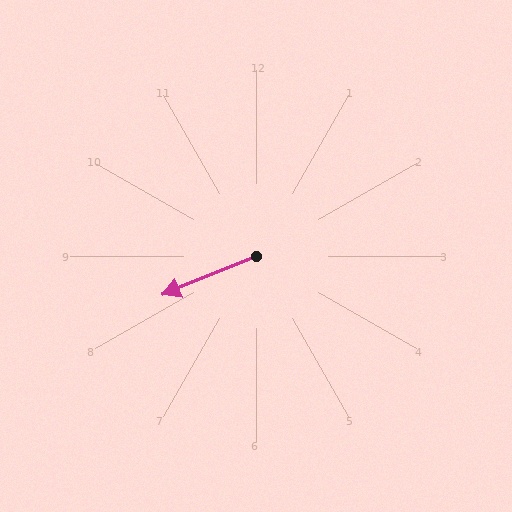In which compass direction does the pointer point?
West.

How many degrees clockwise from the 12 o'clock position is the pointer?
Approximately 248 degrees.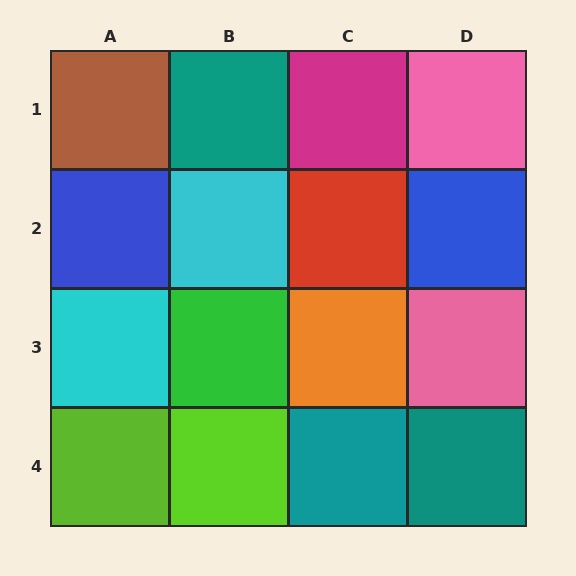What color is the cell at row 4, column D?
Teal.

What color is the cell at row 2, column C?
Red.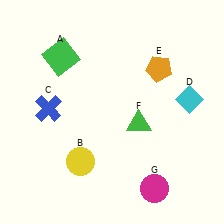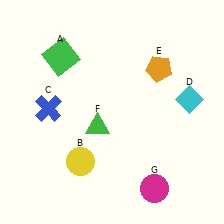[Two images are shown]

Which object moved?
The green triangle (F) moved left.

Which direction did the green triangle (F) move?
The green triangle (F) moved left.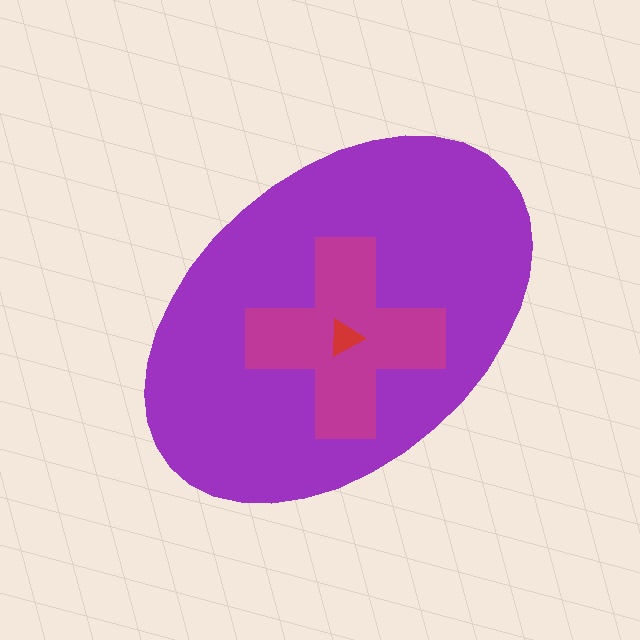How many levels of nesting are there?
3.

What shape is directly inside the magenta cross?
The red triangle.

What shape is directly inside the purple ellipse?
The magenta cross.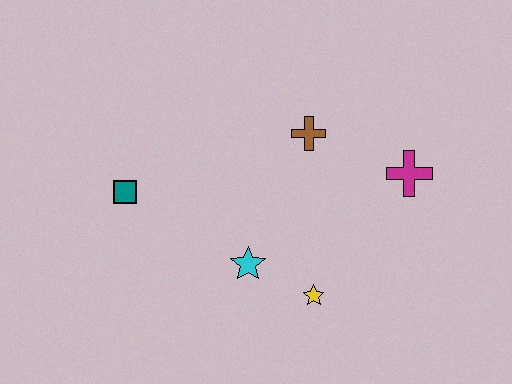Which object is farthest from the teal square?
The magenta cross is farthest from the teal square.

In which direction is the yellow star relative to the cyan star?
The yellow star is to the right of the cyan star.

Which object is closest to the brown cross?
The magenta cross is closest to the brown cross.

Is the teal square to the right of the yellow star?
No